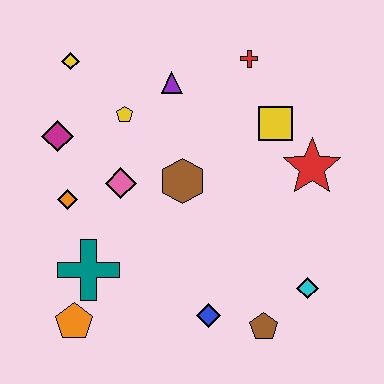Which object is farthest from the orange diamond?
The cyan diamond is farthest from the orange diamond.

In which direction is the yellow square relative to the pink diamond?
The yellow square is to the right of the pink diamond.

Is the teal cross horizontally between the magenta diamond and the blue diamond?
Yes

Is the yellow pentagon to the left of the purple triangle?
Yes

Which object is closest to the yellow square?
The red star is closest to the yellow square.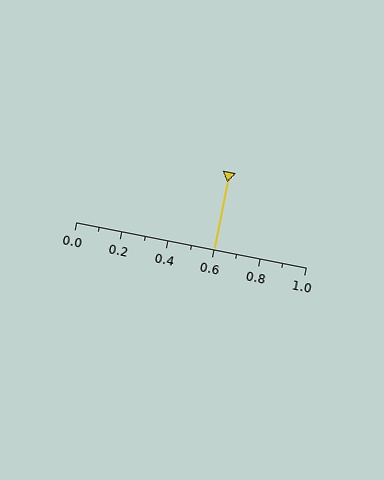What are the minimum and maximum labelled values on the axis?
The axis runs from 0.0 to 1.0.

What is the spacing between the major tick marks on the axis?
The major ticks are spaced 0.2 apart.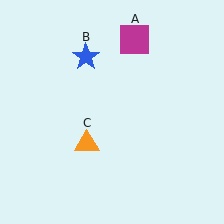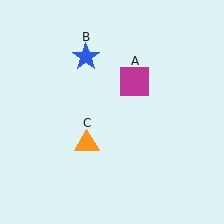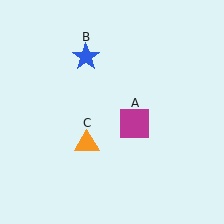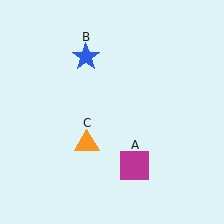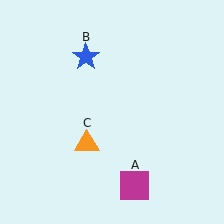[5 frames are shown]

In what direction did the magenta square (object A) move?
The magenta square (object A) moved down.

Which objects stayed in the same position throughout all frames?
Blue star (object B) and orange triangle (object C) remained stationary.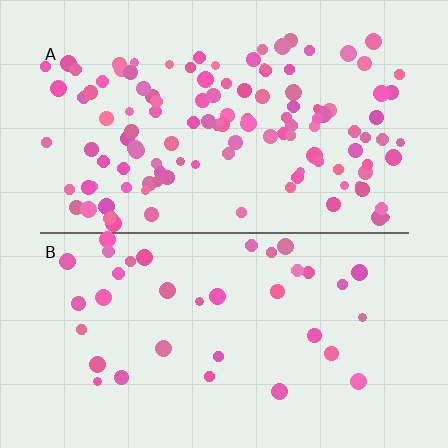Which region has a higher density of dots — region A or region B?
A (the top).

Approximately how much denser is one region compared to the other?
Approximately 3.4× — region A over region B.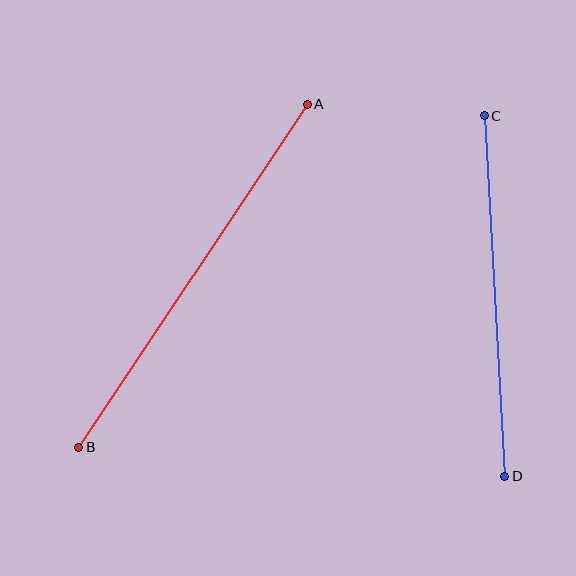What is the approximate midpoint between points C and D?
The midpoint is at approximately (495, 296) pixels.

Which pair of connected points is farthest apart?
Points A and B are farthest apart.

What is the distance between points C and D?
The distance is approximately 361 pixels.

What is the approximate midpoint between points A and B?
The midpoint is at approximately (193, 276) pixels.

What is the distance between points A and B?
The distance is approximately 412 pixels.